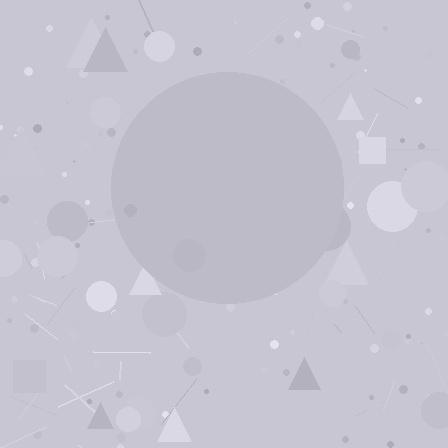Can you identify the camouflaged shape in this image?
The camouflaged shape is a circle.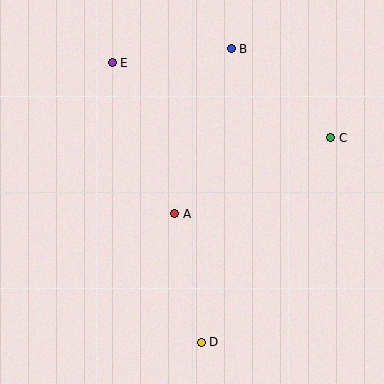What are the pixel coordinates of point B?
Point B is at (231, 49).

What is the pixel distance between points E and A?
The distance between E and A is 163 pixels.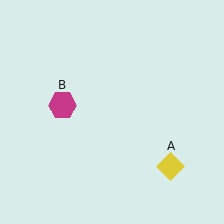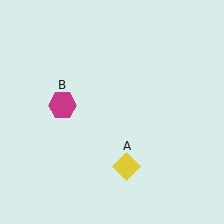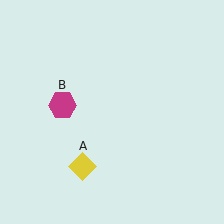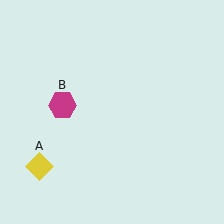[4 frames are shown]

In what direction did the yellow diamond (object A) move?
The yellow diamond (object A) moved left.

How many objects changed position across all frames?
1 object changed position: yellow diamond (object A).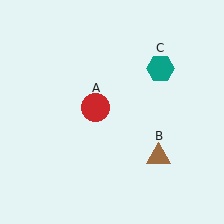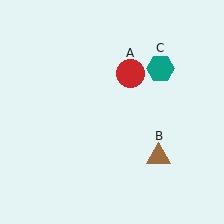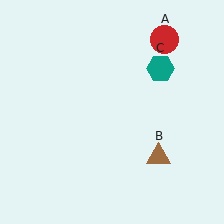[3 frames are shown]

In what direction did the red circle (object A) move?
The red circle (object A) moved up and to the right.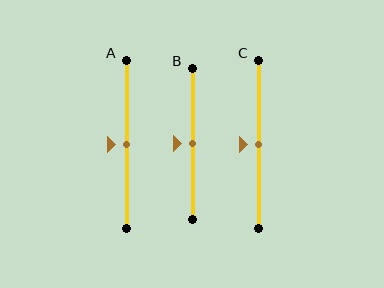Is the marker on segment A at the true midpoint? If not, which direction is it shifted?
Yes, the marker on segment A is at the true midpoint.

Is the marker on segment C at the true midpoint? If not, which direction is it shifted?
Yes, the marker on segment C is at the true midpoint.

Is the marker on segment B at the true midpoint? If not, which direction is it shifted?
Yes, the marker on segment B is at the true midpoint.